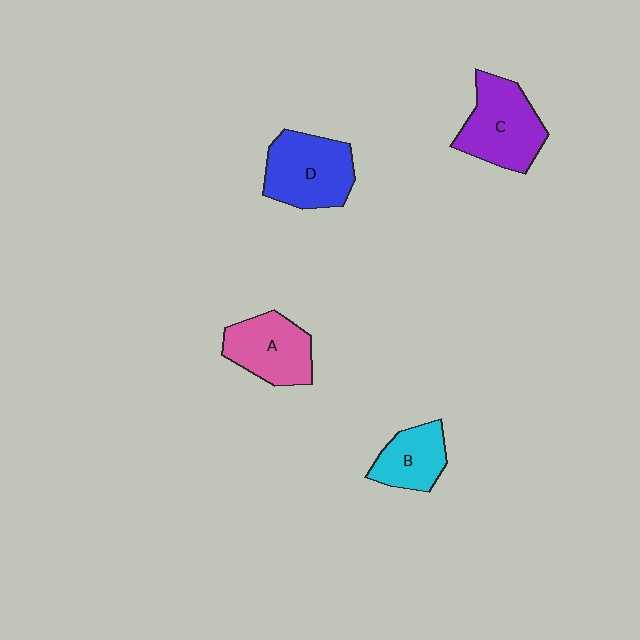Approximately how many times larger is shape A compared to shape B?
Approximately 1.3 times.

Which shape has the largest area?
Shape C (purple).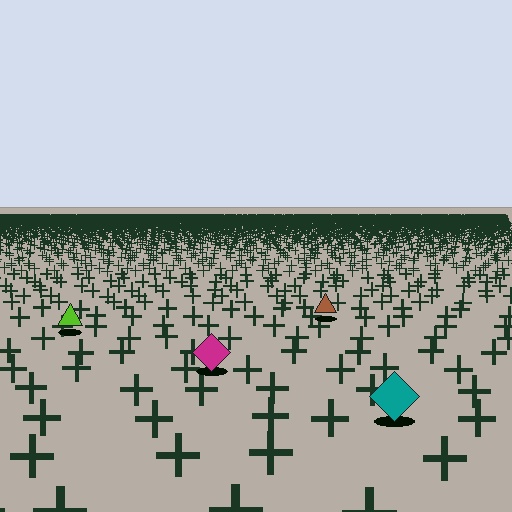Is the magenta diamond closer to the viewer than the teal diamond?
No. The teal diamond is closer — you can tell from the texture gradient: the ground texture is coarser near it.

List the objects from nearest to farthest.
From nearest to farthest: the teal diamond, the magenta diamond, the lime triangle, the brown triangle.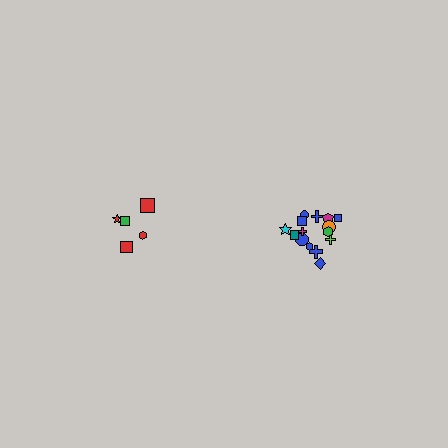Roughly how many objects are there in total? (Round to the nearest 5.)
Roughly 20 objects in total.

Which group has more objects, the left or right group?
The right group.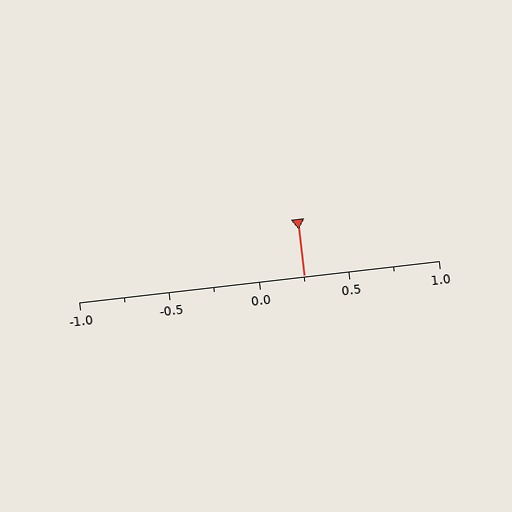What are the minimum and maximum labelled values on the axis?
The axis runs from -1.0 to 1.0.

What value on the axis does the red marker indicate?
The marker indicates approximately 0.25.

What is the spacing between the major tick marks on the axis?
The major ticks are spaced 0.5 apart.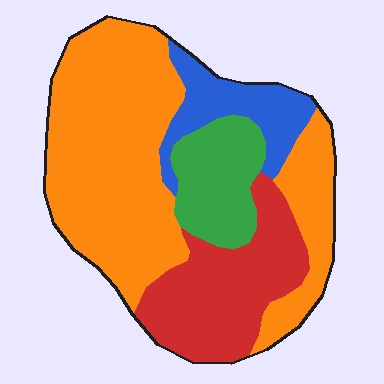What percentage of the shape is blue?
Blue covers roughly 10% of the shape.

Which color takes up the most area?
Orange, at roughly 55%.